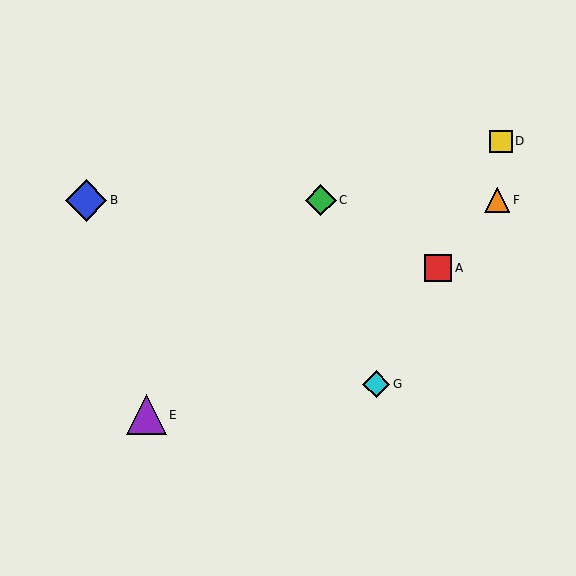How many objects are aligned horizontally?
3 objects (B, C, F) are aligned horizontally.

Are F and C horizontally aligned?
Yes, both are at y≈200.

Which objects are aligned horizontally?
Objects B, C, F are aligned horizontally.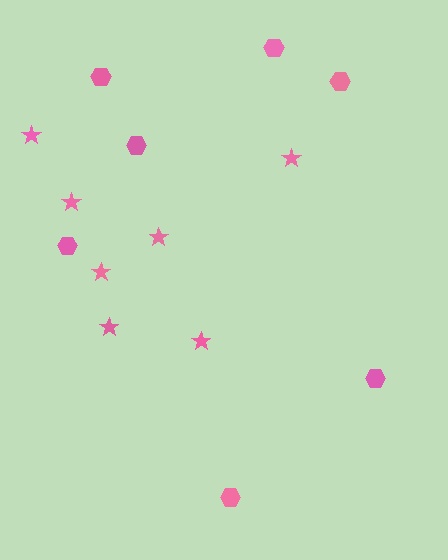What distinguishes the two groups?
There are 2 groups: one group of stars (7) and one group of hexagons (7).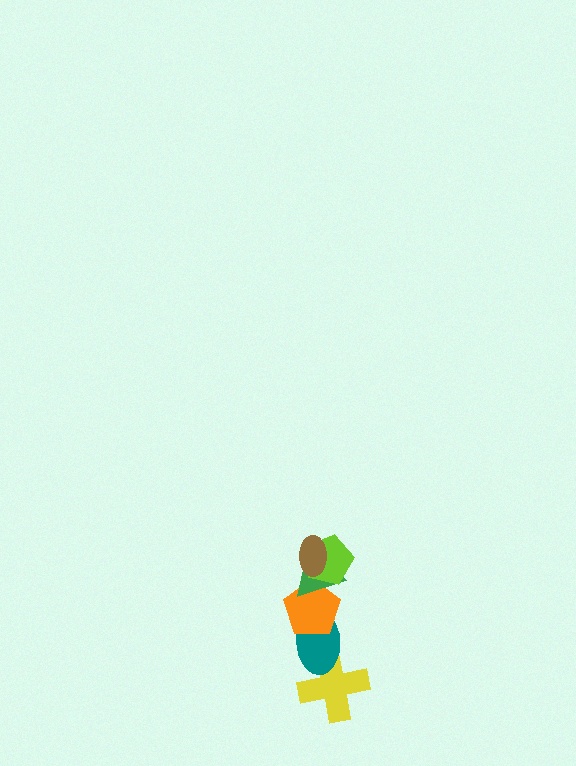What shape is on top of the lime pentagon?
The brown ellipse is on top of the lime pentagon.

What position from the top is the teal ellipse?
The teal ellipse is 5th from the top.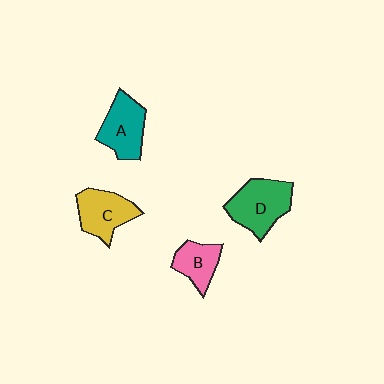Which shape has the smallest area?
Shape B (pink).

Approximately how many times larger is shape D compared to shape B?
Approximately 1.6 times.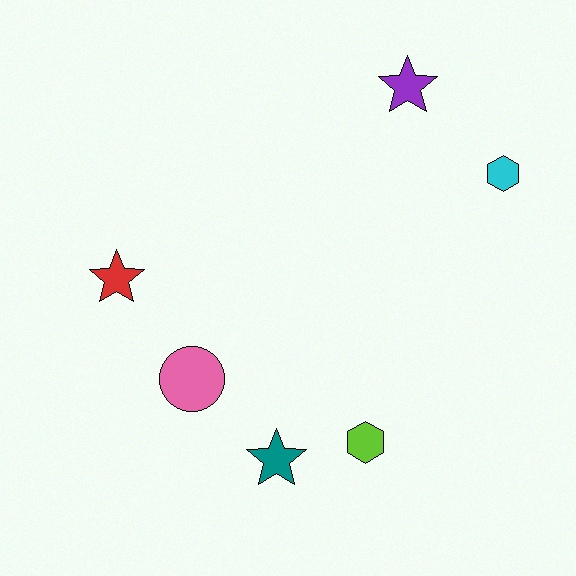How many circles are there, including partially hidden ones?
There is 1 circle.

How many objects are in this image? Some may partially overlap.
There are 6 objects.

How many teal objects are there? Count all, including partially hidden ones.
There is 1 teal object.